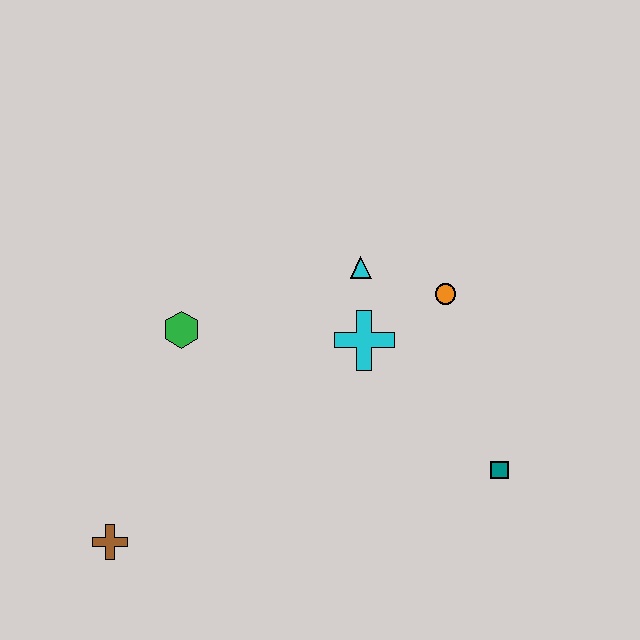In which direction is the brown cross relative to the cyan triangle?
The brown cross is below the cyan triangle.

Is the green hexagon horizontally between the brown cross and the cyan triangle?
Yes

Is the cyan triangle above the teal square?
Yes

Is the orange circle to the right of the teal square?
No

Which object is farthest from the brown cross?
The orange circle is farthest from the brown cross.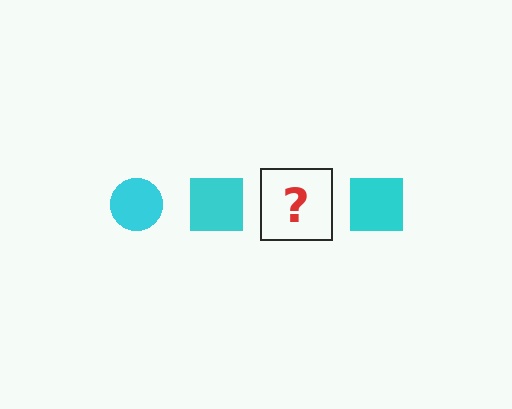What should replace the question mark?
The question mark should be replaced with a cyan circle.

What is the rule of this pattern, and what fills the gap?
The rule is that the pattern cycles through circle, square shapes in cyan. The gap should be filled with a cyan circle.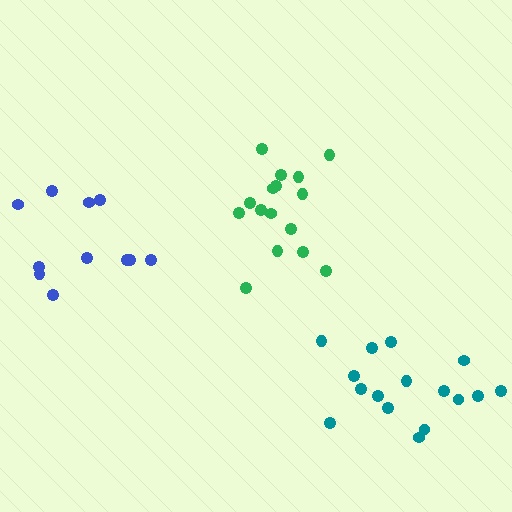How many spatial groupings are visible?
There are 3 spatial groupings.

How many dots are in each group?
Group 1: 11 dots, Group 2: 16 dots, Group 3: 16 dots (43 total).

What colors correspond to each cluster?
The clusters are colored: blue, green, teal.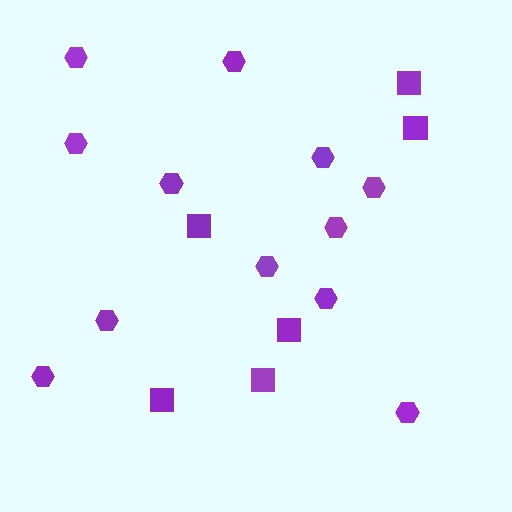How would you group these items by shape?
There are 2 groups: one group of squares (6) and one group of hexagons (12).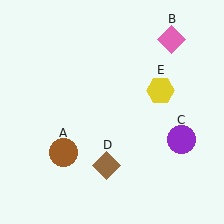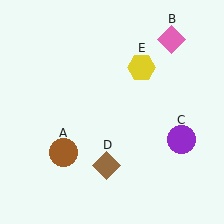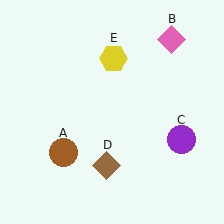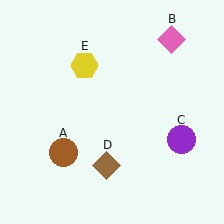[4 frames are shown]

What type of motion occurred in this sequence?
The yellow hexagon (object E) rotated counterclockwise around the center of the scene.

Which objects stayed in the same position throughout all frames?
Brown circle (object A) and pink diamond (object B) and purple circle (object C) and brown diamond (object D) remained stationary.